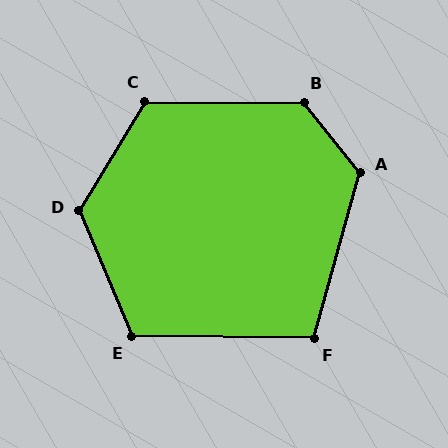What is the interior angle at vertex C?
Approximately 121 degrees (obtuse).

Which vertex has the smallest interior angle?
F, at approximately 105 degrees.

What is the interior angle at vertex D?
Approximately 126 degrees (obtuse).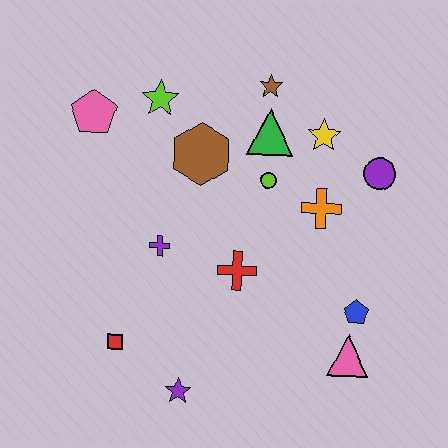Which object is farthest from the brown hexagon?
The pink triangle is farthest from the brown hexagon.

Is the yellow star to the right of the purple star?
Yes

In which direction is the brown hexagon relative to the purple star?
The brown hexagon is above the purple star.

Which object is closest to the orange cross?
The lime circle is closest to the orange cross.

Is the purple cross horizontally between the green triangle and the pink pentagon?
Yes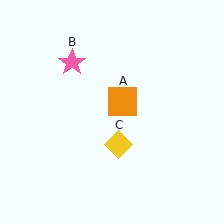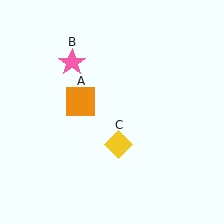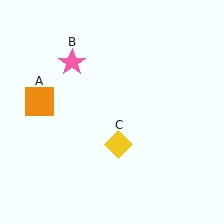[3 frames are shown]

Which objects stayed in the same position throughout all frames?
Pink star (object B) and yellow diamond (object C) remained stationary.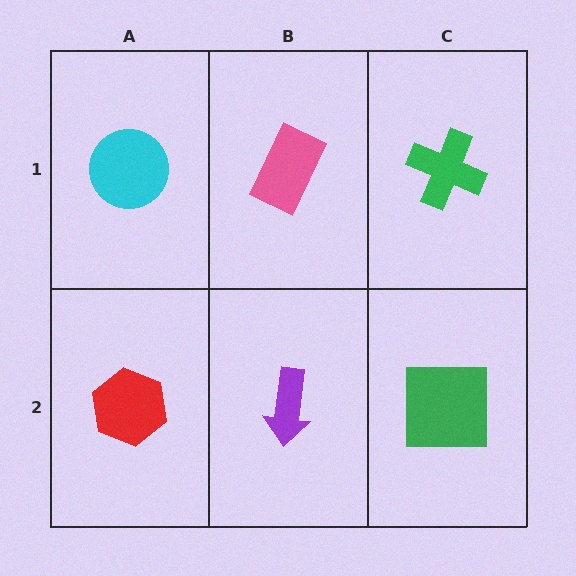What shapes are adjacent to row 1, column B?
A purple arrow (row 2, column B), a cyan circle (row 1, column A), a green cross (row 1, column C).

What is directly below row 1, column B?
A purple arrow.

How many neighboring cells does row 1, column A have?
2.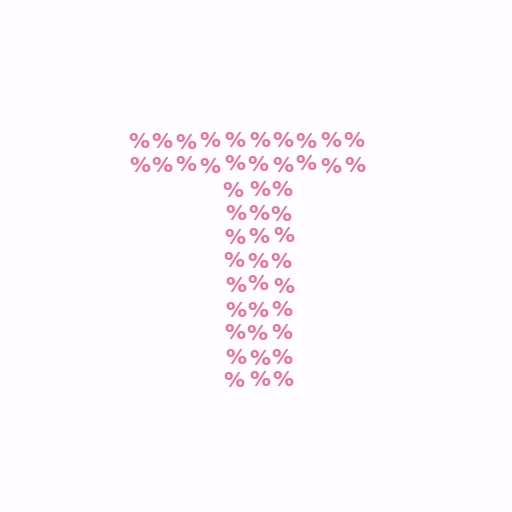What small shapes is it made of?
It is made of small percent signs.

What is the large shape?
The large shape is the letter T.